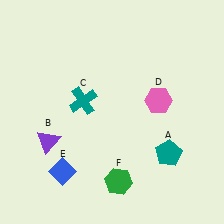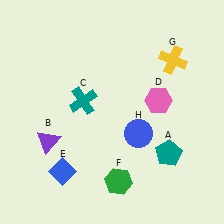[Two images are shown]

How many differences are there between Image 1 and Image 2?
There are 2 differences between the two images.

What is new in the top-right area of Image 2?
A yellow cross (G) was added in the top-right area of Image 2.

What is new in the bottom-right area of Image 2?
A blue circle (H) was added in the bottom-right area of Image 2.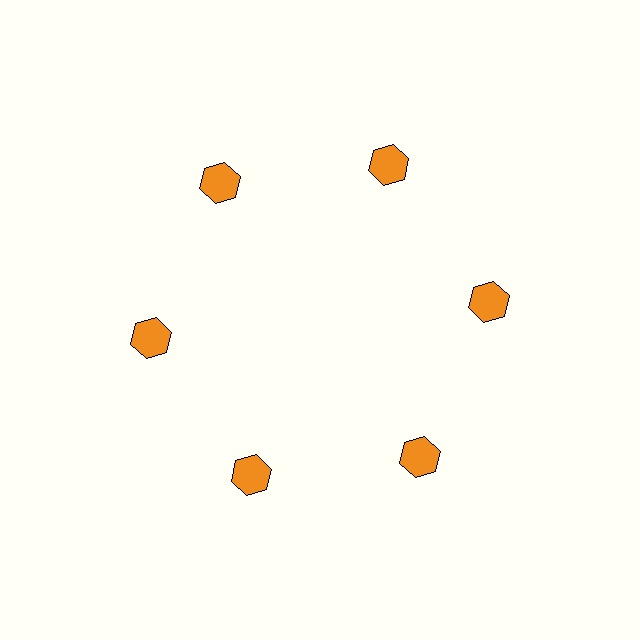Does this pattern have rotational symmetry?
Yes, this pattern has 6-fold rotational symmetry. It looks the same after rotating 60 degrees around the center.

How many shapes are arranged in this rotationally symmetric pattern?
There are 6 shapes, arranged in 6 groups of 1.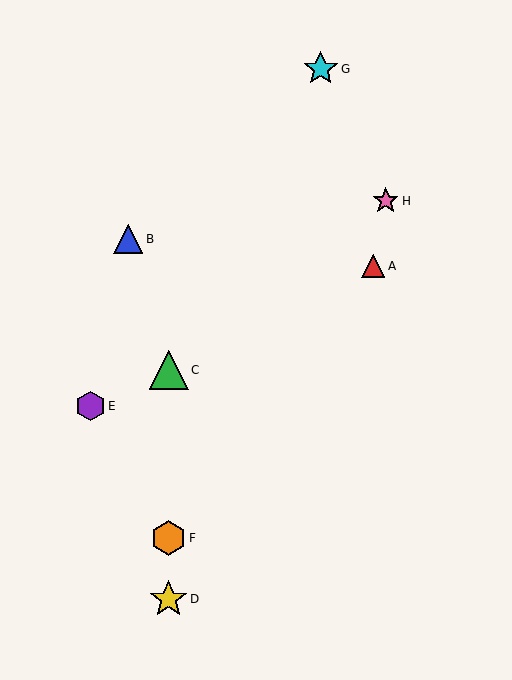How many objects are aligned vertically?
3 objects (C, D, F) are aligned vertically.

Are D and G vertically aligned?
No, D is at x≈169 and G is at x≈321.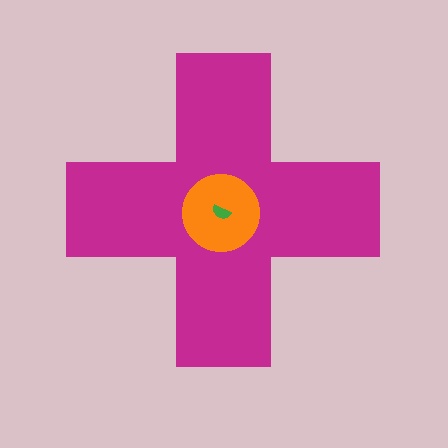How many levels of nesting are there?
3.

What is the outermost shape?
The magenta cross.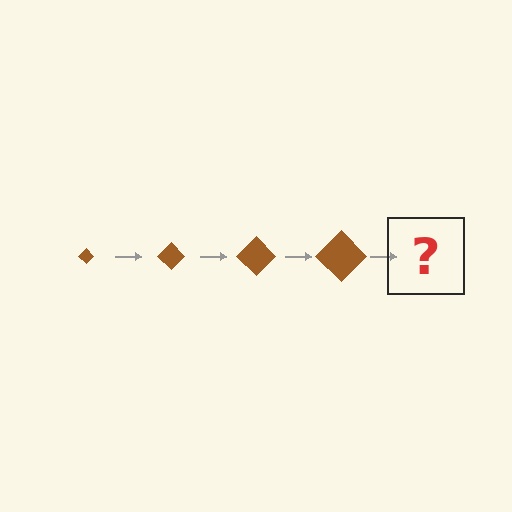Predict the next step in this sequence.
The next step is a brown diamond, larger than the previous one.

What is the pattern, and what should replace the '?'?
The pattern is that the diamond gets progressively larger each step. The '?' should be a brown diamond, larger than the previous one.